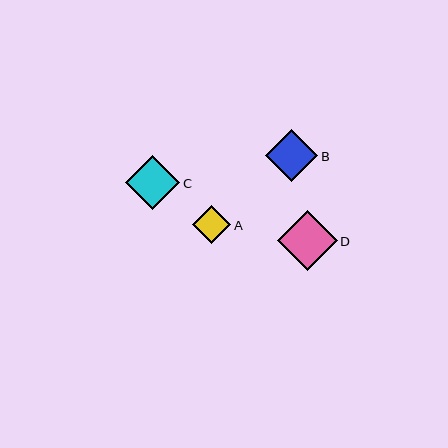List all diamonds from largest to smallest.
From largest to smallest: D, C, B, A.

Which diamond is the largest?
Diamond D is the largest with a size of approximately 60 pixels.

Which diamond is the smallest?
Diamond A is the smallest with a size of approximately 38 pixels.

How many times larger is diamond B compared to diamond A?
Diamond B is approximately 1.4 times the size of diamond A.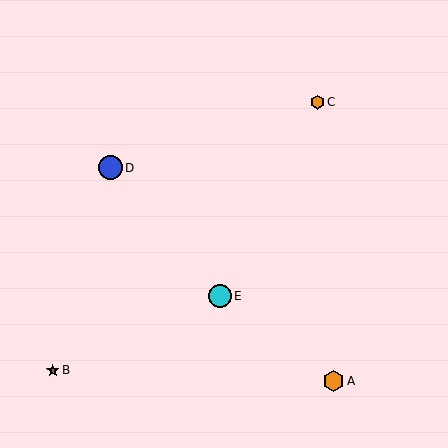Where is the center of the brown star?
The center of the brown star is at (53, 370).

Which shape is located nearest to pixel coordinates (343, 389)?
The orange hexagon (labeled A) at (333, 381) is nearest to that location.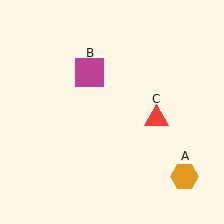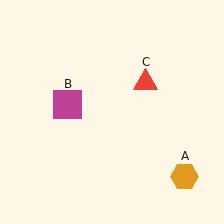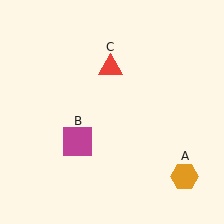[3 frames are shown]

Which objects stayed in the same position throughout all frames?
Orange hexagon (object A) remained stationary.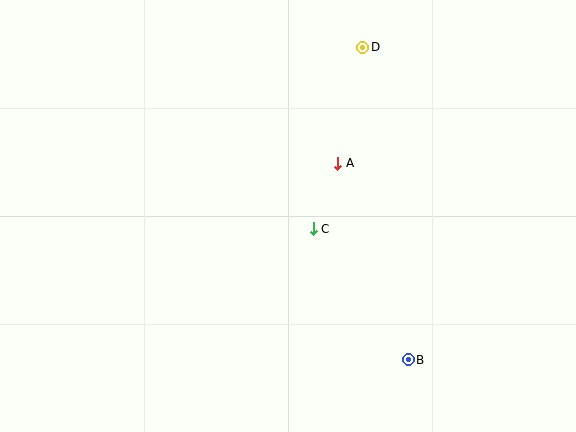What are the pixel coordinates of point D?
Point D is at (363, 47).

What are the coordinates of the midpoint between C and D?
The midpoint between C and D is at (338, 138).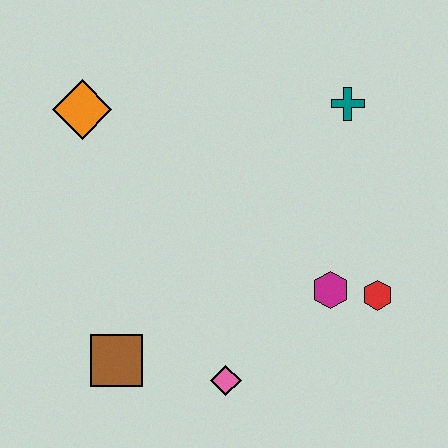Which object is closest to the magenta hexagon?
The red hexagon is closest to the magenta hexagon.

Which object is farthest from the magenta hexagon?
The orange diamond is farthest from the magenta hexagon.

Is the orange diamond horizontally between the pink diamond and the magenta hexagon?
No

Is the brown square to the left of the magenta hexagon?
Yes